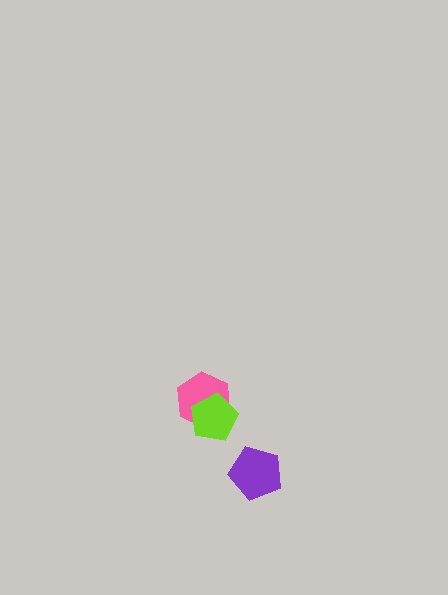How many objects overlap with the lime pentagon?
1 object overlaps with the lime pentagon.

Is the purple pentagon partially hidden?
No, no other shape covers it.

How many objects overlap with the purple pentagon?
0 objects overlap with the purple pentagon.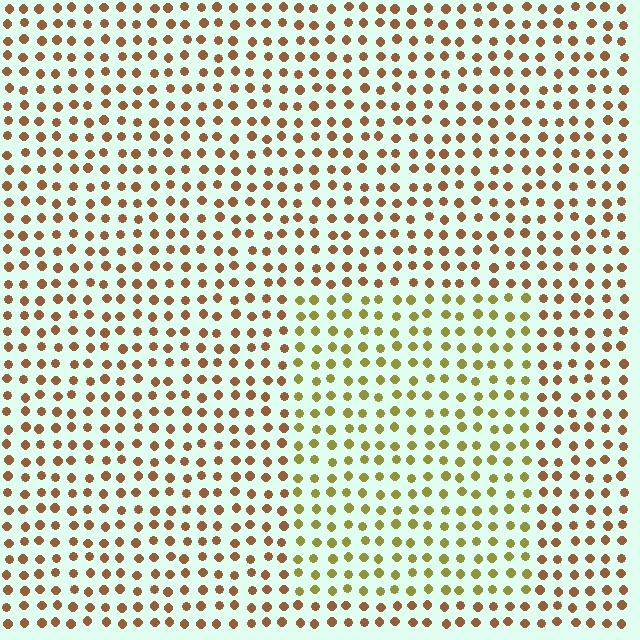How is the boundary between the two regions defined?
The boundary is defined purely by a slight shift in hue (about 38 degrees). Spacing, size, and orientation are identical on both sides.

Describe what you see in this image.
The image is filled with small brown elements in a uniform arrangement. A rectangle-shaped region is visible where the elements are tinted to a slightly different hue, forming a subtle color boundary.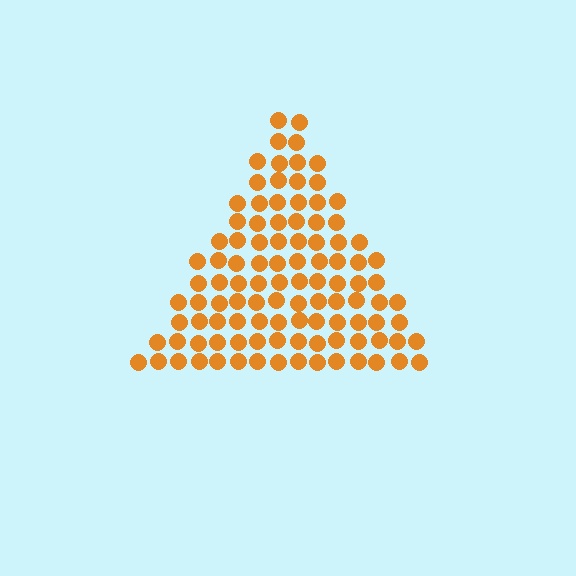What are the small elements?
The small elements are circles.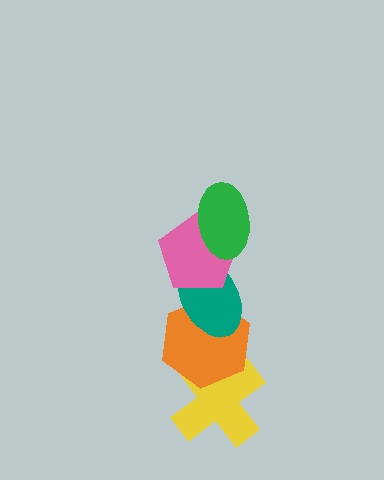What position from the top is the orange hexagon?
The orange hexagon is 4th from the top.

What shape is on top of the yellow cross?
The orange hexagon is on top of the yellow cross.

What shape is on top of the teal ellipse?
The pink pentagon is on top of the teal ellipse.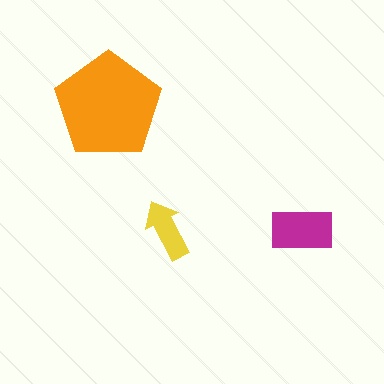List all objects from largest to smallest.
The orange pentagon, the magenta rectangle, the yellow arrow.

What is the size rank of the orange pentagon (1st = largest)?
1st.